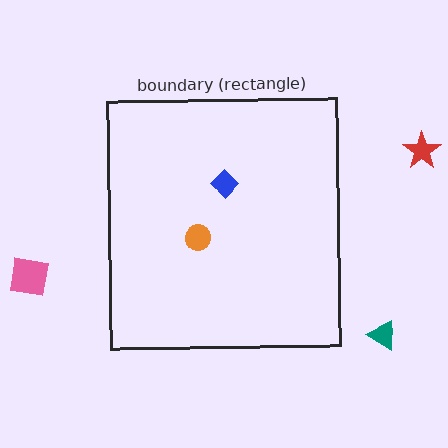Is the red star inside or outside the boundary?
Outside.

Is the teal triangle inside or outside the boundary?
Outside.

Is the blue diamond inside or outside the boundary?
Inside.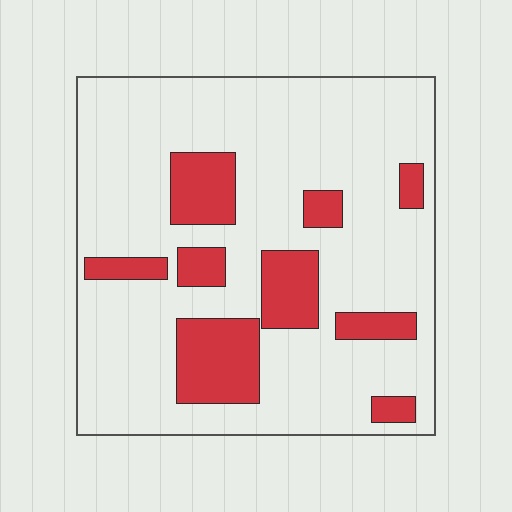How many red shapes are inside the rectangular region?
9.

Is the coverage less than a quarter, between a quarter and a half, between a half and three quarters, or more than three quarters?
Less than a quarter.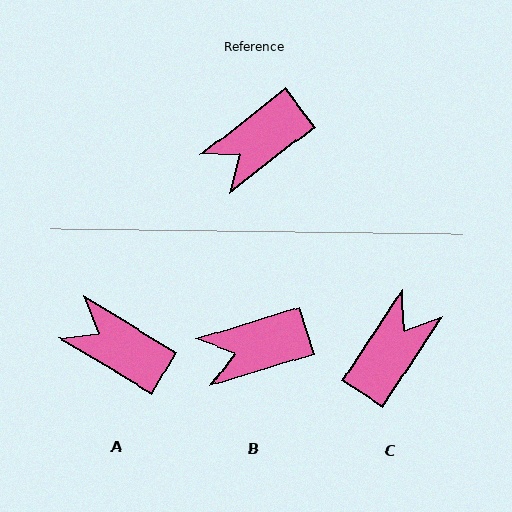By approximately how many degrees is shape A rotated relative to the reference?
Approximately 69 degrees clockwise.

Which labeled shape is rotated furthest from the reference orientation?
C, about 161 degrees away.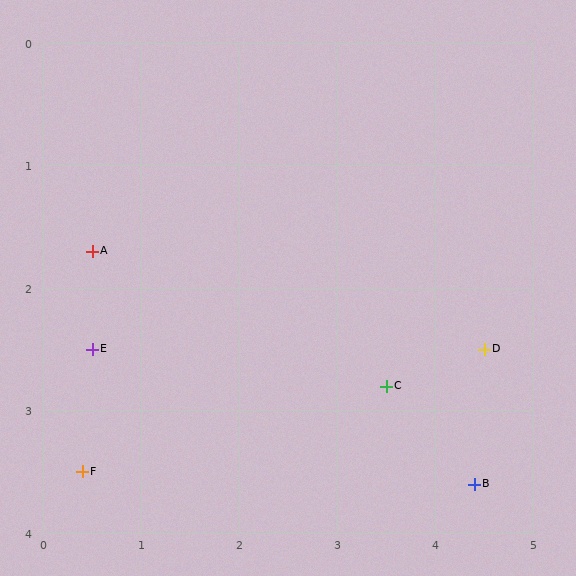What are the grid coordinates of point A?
Point A is at approximately (0.5, 1.7).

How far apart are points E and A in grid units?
Points E and A are about 0.8 grid units apart.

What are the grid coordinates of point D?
Point D is at approximately (4.5, 2.5).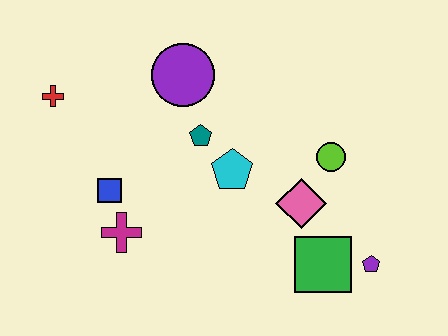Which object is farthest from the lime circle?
The red cross is farthest from the lime circle.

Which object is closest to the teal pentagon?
The cyan pentagon is closest to the teal pentagon.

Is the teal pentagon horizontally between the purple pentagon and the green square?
No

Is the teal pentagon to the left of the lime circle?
Yes